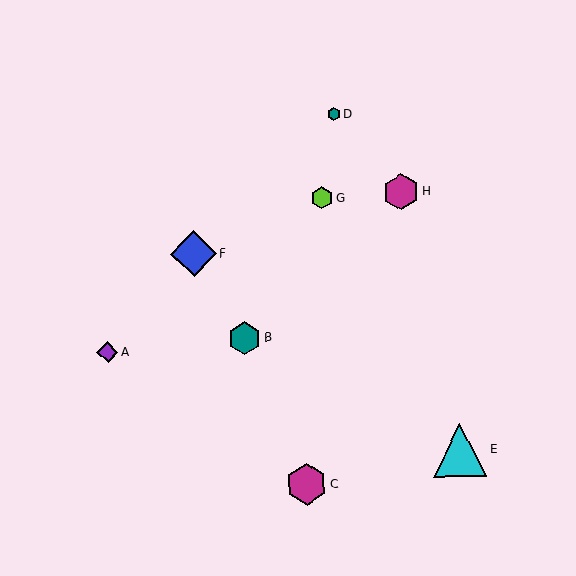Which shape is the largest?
The cyan triangle (labeled E) is the largest.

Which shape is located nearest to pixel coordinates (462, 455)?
The cyan triangle (labeled E) at (460, 450) is nearest to that location.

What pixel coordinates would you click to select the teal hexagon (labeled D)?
Click at (334, 114) to select the teal hexagon D.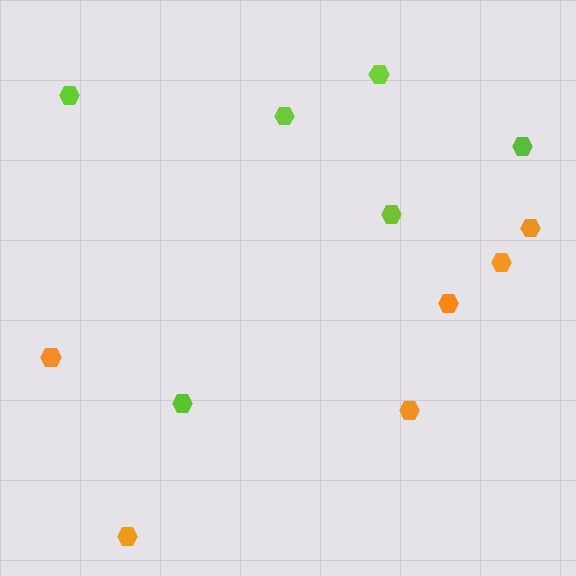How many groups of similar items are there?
There are 2 groups: one group of lime hexagons (6) and one group of orange hexagons (6).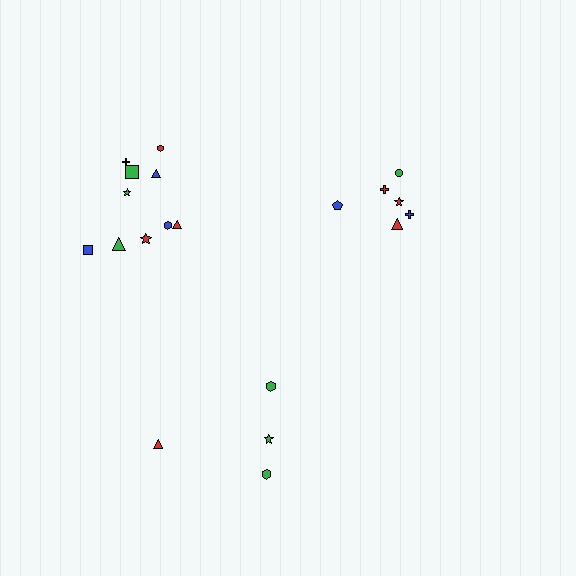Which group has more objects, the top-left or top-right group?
The top-left group.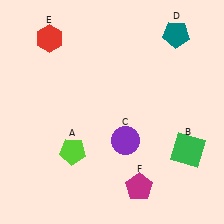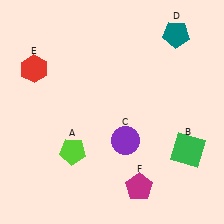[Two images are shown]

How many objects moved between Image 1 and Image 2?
1 object moved between the two images.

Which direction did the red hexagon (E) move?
The red hexagon (E) moved down.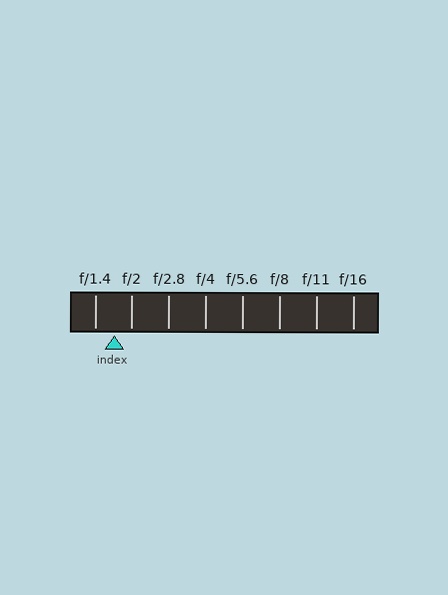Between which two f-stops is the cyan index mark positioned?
The index mark is between f/1.4 and f/2.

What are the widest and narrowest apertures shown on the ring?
The widest aperture shown is f/1.4 and the narrowest is f/16.